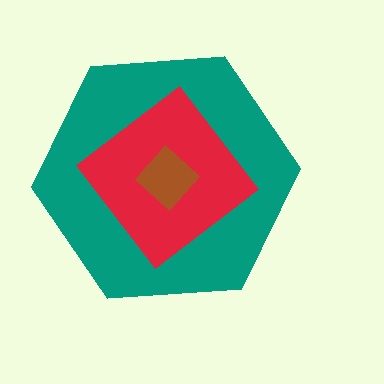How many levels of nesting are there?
3.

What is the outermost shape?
The teal hexagon.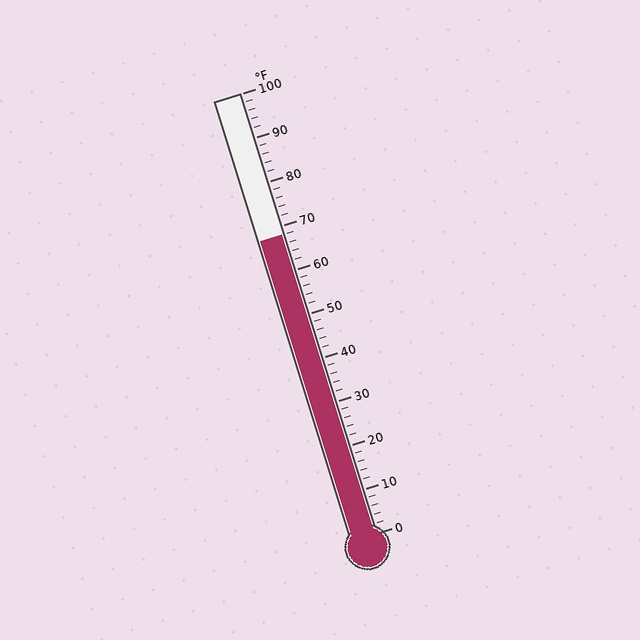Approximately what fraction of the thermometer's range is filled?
The thermometer is filled to approximately 70% of its range.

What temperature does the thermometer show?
The thermometer shows approximately 68°F.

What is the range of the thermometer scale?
The thermometer scale ranges from 0°F to 100°F.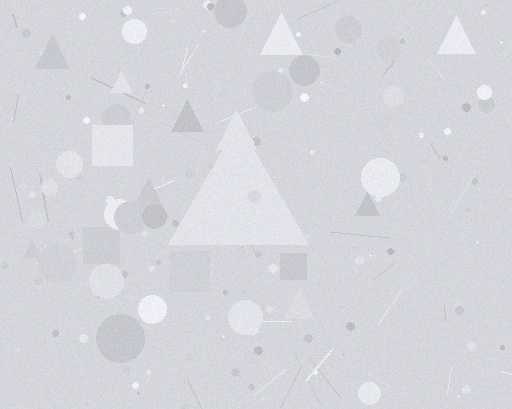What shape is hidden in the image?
A triangle is hidden in the image.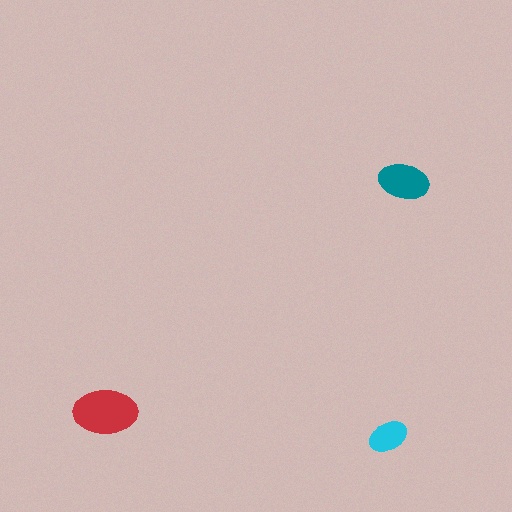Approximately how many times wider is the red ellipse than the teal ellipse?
About 1.5 times wider.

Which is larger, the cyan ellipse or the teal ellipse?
The teal one.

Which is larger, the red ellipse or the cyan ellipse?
The red one.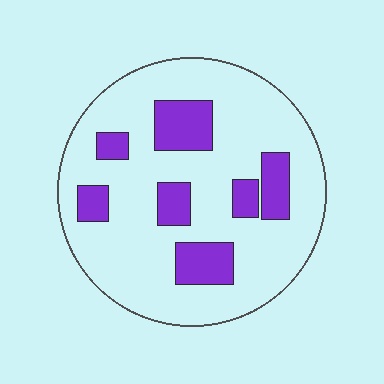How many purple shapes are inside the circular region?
7.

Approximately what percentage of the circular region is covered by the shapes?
Approximately 20%.